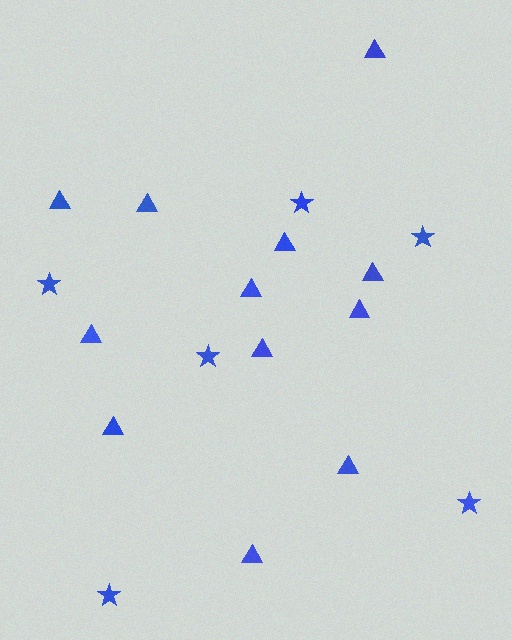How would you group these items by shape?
There are 2 groups: one group of triangles (12) and one group of stars (6).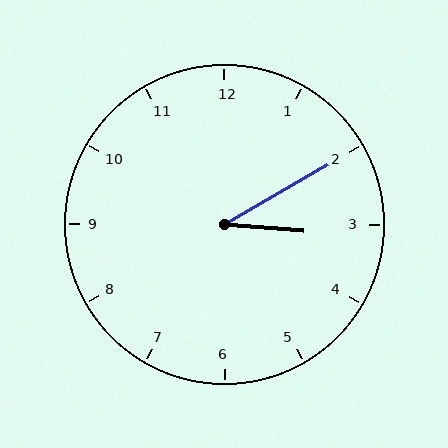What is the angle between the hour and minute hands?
Approximately 35 degrees.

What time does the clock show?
3:10.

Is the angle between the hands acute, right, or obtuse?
It is acute.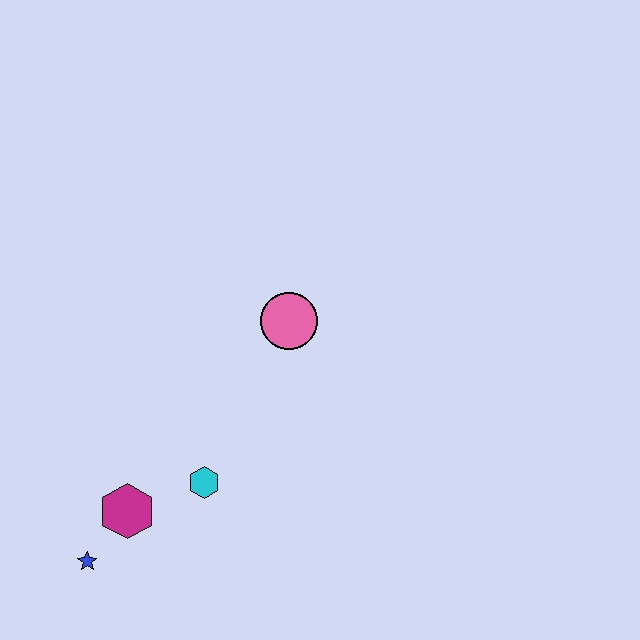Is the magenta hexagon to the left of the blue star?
No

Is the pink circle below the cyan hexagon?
No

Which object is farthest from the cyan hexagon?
The pink circle is farthest from the cyan hexagon.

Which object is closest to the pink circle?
The cyan hexagon is closest to the pink circle.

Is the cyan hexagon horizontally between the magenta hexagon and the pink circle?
Yes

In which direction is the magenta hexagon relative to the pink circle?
The magenta hexagon is below the pink circle.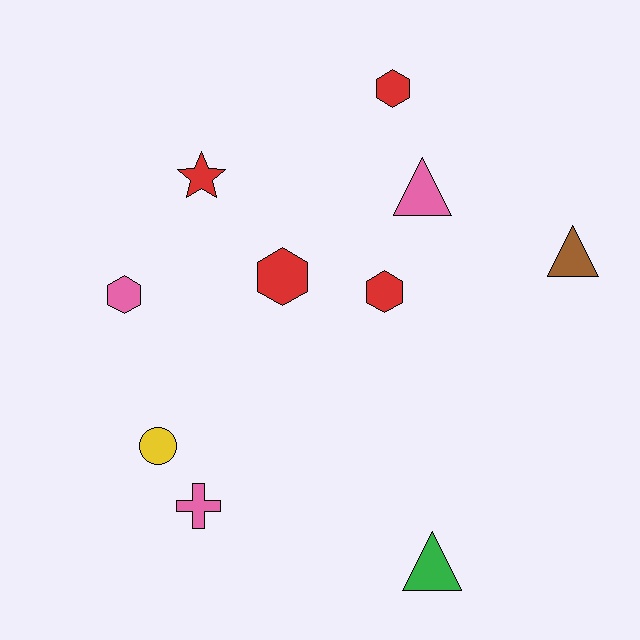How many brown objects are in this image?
There is 1 brown object.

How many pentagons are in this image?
There are no pentagons.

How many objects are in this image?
There are 10 objects.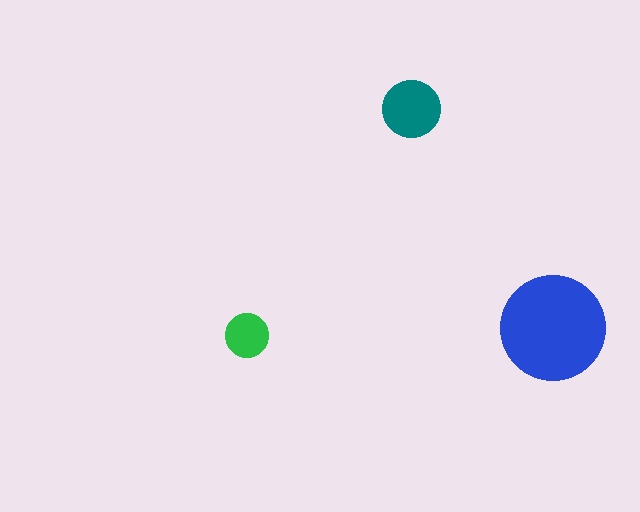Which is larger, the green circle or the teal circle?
The teal one.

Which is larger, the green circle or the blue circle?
The blue one.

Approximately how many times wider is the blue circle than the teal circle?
About 2 times wider.